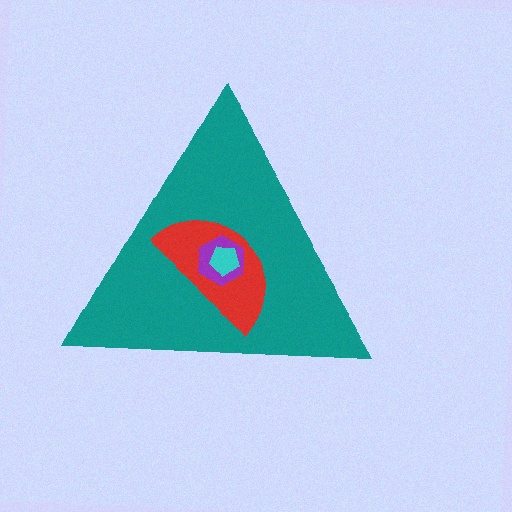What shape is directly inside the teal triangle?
The red semicircle.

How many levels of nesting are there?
4.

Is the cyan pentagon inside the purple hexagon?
Yes.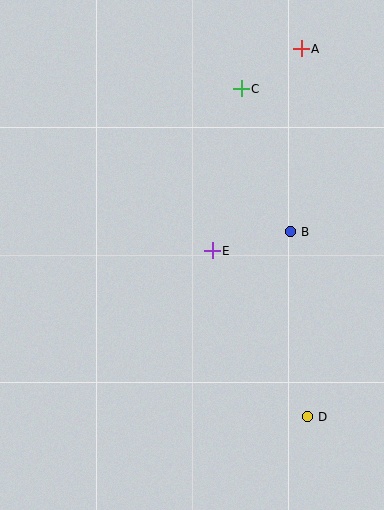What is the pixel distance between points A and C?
The distance between A and C is 72 pixels.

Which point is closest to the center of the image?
Point E at (212, 251) is closest to the center.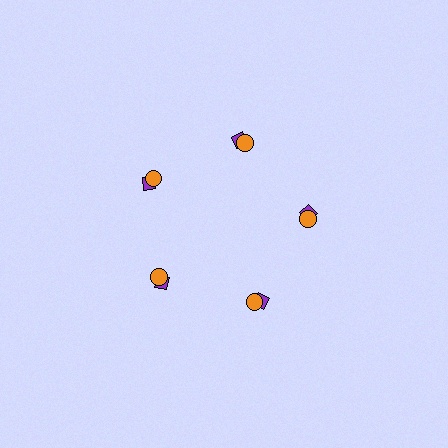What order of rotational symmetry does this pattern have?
This pattern has 5-fold rotational symmetry.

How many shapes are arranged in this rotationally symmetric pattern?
There are 10 shapes, arranged in 5 groups of 2.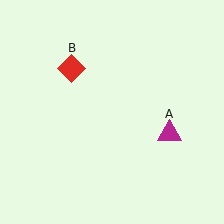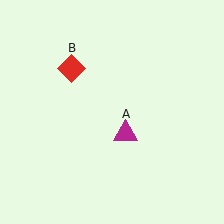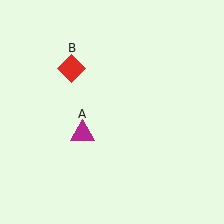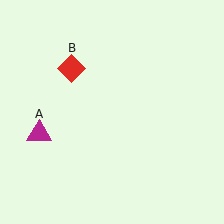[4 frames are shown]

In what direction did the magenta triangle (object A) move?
The magenta triangle (object A) moved left.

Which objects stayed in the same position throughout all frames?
Red diamond (object B) remained stationary.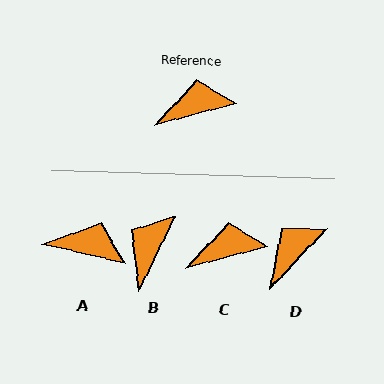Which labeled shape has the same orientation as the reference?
C.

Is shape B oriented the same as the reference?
No, it is off by about 49 degrees.